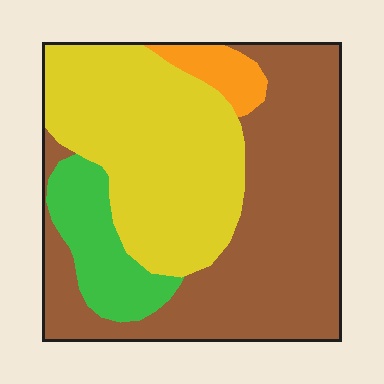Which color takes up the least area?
Orange, at roughly 5%.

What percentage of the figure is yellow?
Yellow takes up about three eighths (3/8) of the figure.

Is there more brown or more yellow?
Brown.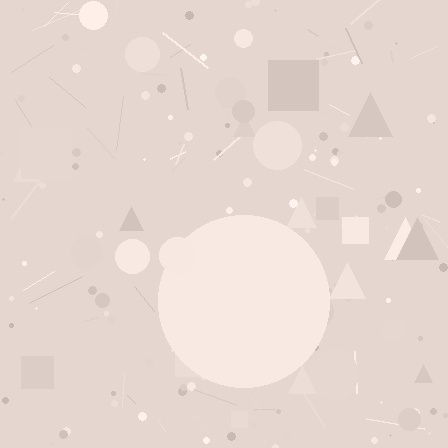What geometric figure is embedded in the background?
A circle is embedded in the background.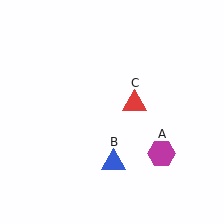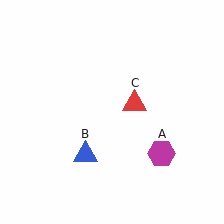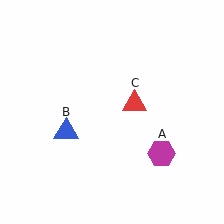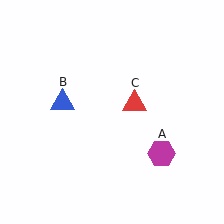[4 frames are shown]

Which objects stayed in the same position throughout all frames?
Magenta hexagon (object A) and red triangle (object C) remained stationary.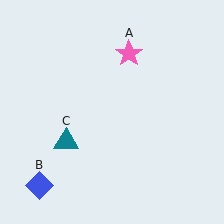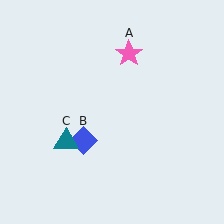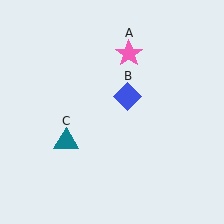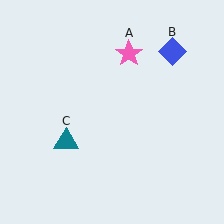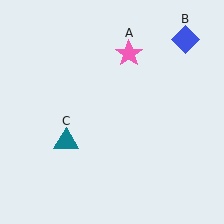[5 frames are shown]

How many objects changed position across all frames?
1 object changed position: blue diamond (object B).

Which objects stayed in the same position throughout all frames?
Pink star (object A) and teal triangle (object C) remained stationary.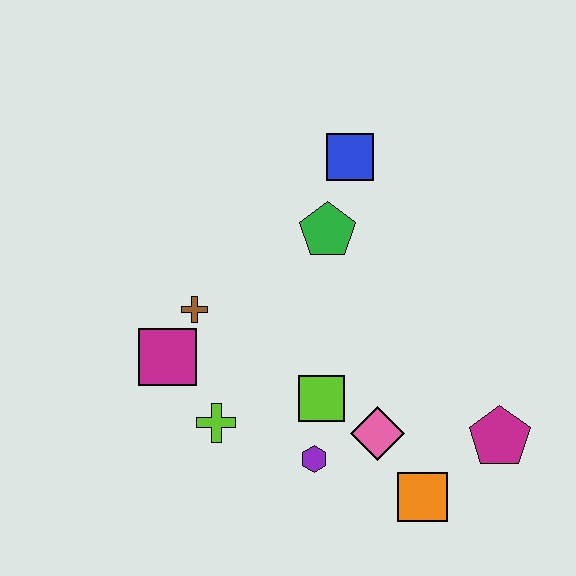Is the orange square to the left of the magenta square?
No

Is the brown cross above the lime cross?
Yes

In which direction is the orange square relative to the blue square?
The orange square is below the blue square.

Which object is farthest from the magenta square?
The magenta pentagon is farthest from the magenta square.